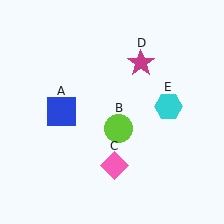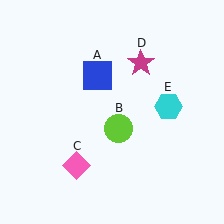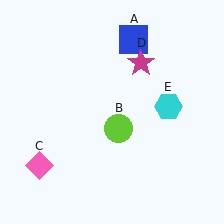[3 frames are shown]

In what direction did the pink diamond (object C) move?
The pink diamond (object C) moved left.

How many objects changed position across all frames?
2 objects changed position: blue square (object A), pink diamond (object C).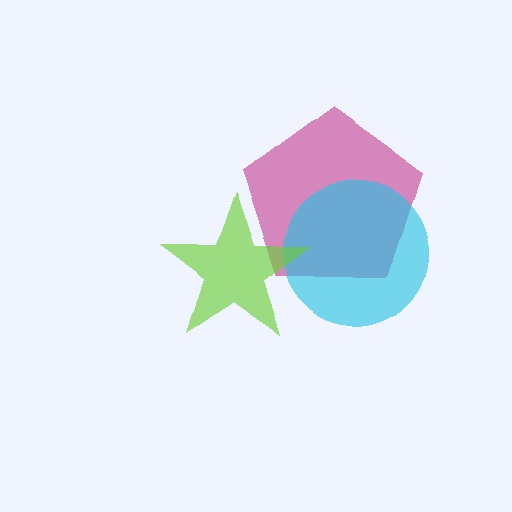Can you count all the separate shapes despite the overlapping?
Yes, there are 3 separate shapes.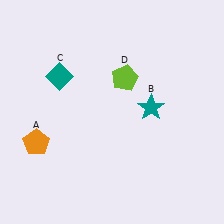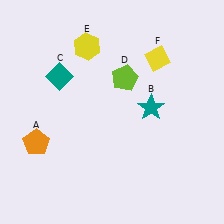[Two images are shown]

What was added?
A yellow hexagon (E), a yellow diamond (F) were added in Image 2.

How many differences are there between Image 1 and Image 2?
There are 2 differences between the two images.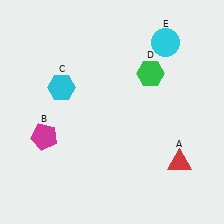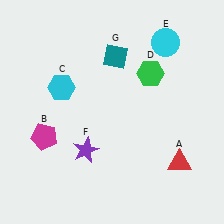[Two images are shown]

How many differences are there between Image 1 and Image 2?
There are 2 differences between the two images.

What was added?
A purple star (F), a teal diamond (G) were added in Image 2.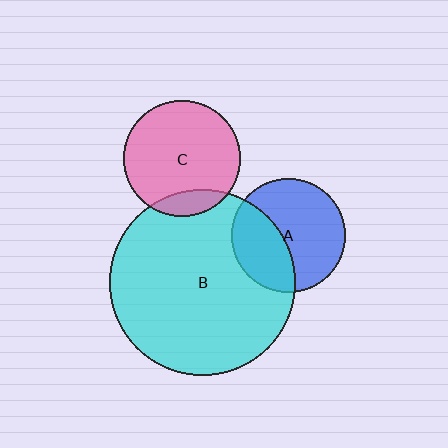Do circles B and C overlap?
Yes.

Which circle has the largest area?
Circle B (cyan).